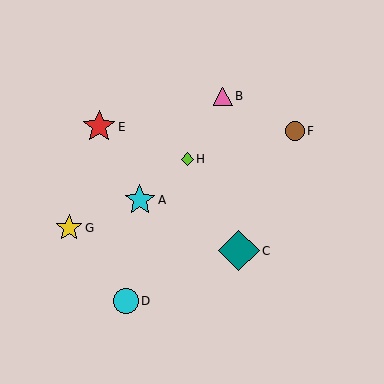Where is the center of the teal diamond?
The center of the teal diamond is at (239, 251).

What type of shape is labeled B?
Shape B is a pink triangle.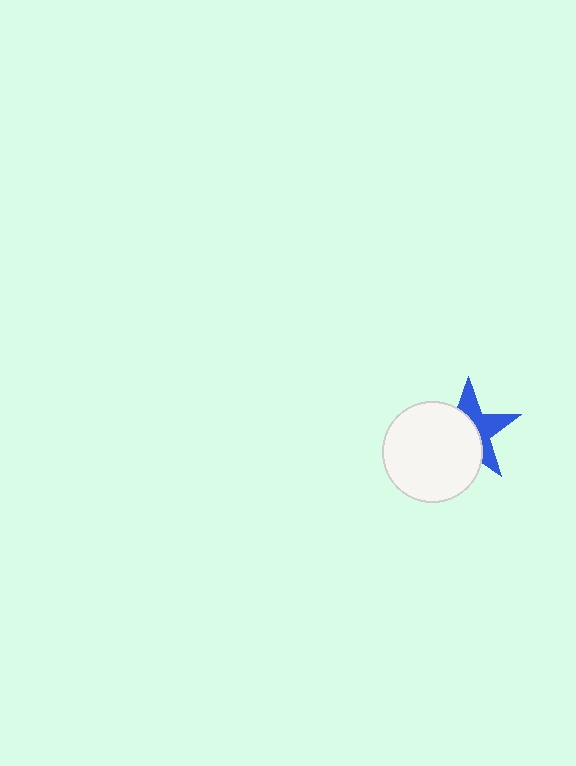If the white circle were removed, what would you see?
You would see the complete blue star.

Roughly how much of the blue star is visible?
A small part of it is visible (roughly 44%).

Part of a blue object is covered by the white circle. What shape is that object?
It is a star.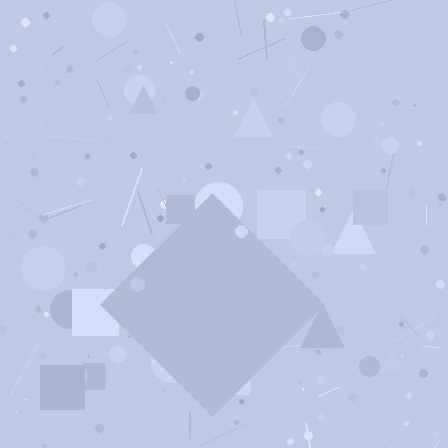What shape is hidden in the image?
A diamond is hidden in the image.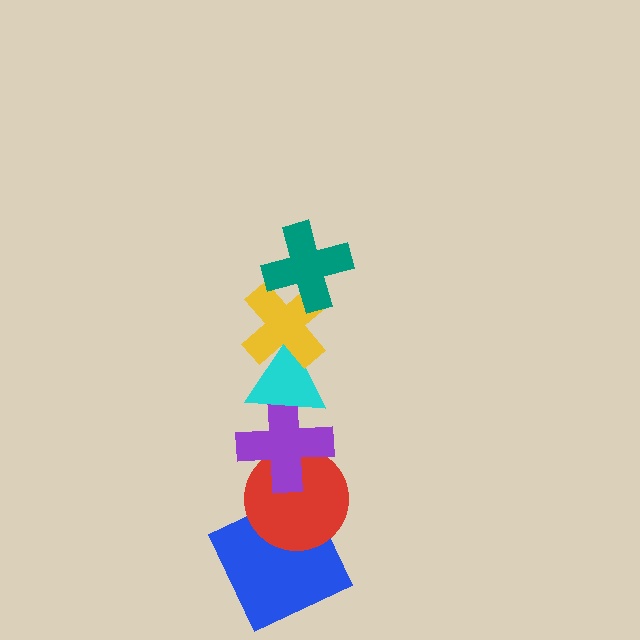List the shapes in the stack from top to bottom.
From top to bottom: the teal cross, the yellow cross, the cyan triangle, the purple cross, the red circle, the blue square.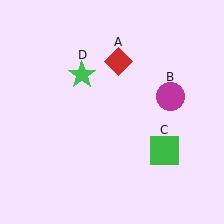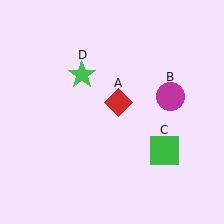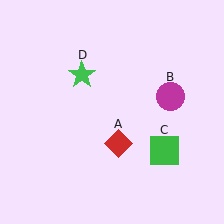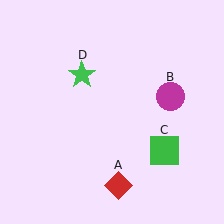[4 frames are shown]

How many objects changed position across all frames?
1 object changed position: red diamond (object A).